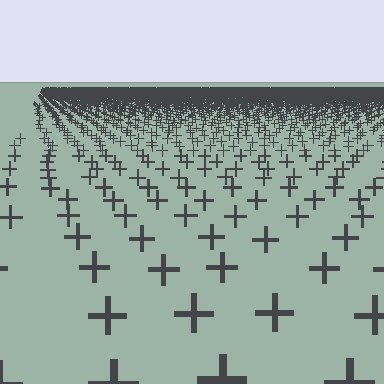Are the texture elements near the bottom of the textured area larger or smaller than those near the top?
Larger. Near the bottom, elements are closer to the viewer and appear at a bigger on-screen size.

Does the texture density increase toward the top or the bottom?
Density increases toward the top.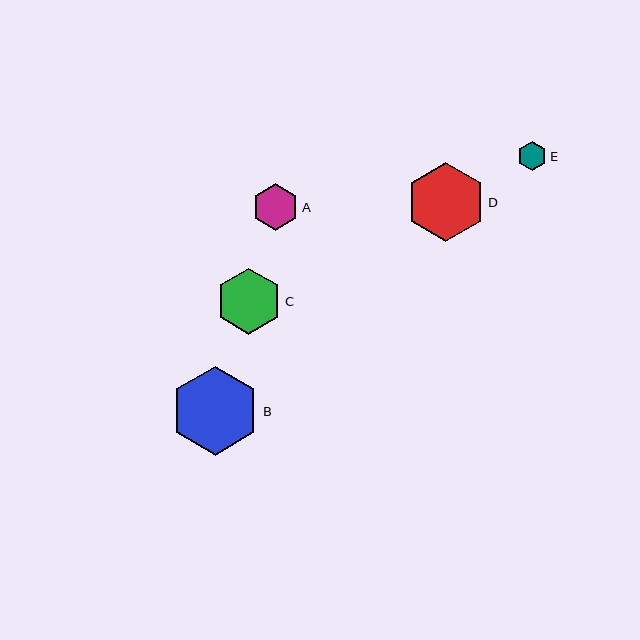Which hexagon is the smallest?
Hexagon E is the smallest with a size of approximately 29 pixels.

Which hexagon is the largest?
Hexagon B is the largest with a size of approximately 89 pixels.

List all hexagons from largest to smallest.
From largest to smallest: B, D, C, A, E.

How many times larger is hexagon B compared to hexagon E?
Hexagon B is approximately 3.1 times the size of hexagon E.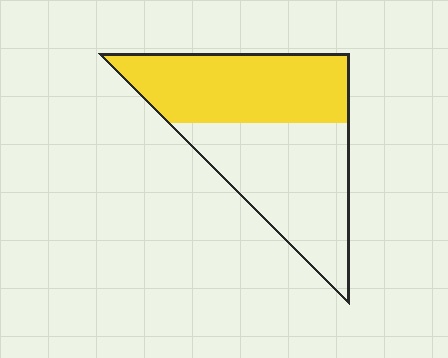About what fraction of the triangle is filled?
About one half (1/2).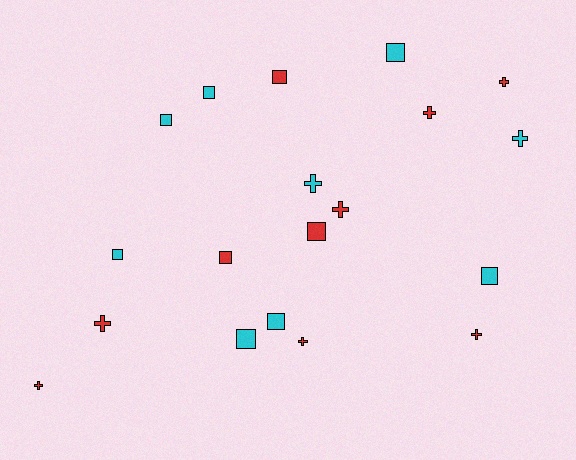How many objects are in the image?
There are 19 objects.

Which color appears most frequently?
Red, with 10 objects.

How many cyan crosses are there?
There are 2 cyan crosses.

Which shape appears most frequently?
Square, with 10 objects.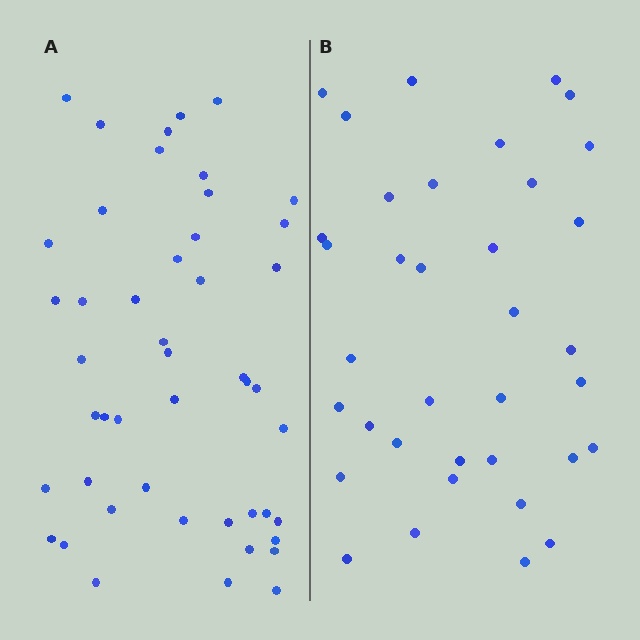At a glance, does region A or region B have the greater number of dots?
Region A (the left region) has more dots.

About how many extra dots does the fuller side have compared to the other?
Region A has roughly 12 or so more dots than region B.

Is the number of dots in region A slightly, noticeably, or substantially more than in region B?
Region A has noticeably more, but not dramatically so. The ratio is roughly 1.3 to 1.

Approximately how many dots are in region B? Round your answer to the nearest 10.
About 40 dots. (The exact count is 36, which rounds to 40.)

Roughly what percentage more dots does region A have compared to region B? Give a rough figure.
About 30% more.